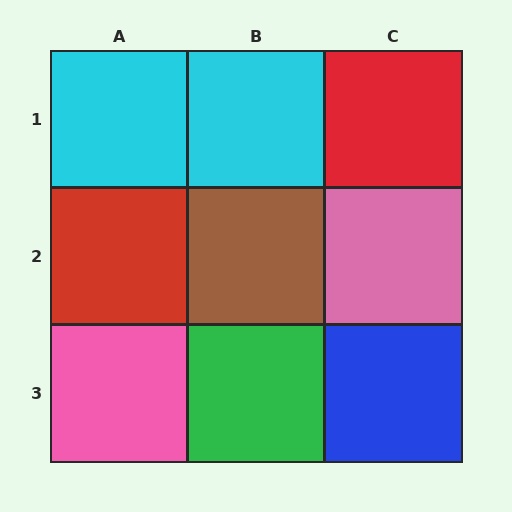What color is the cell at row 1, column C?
Red.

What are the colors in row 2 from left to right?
Red, brown, pink.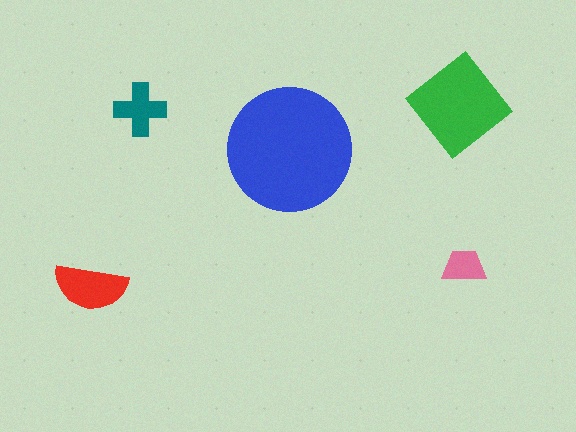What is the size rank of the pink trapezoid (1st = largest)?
5th.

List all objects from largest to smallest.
The blue circle, the green diamond, the red semicircle, the teal cross, the pink trapezoid.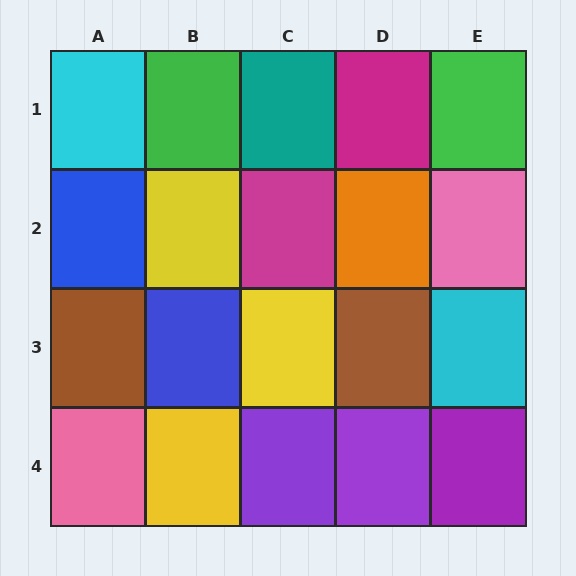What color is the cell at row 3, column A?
Brown.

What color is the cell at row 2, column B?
Yellow.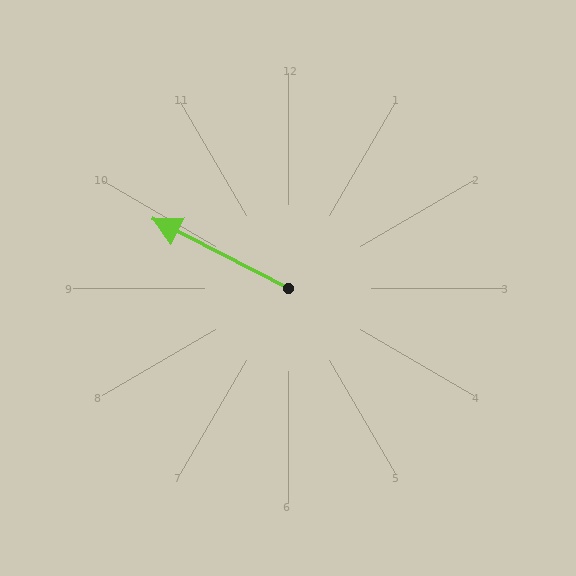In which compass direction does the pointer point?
Northwest.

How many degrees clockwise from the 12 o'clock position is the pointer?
Approximately 297 degrees.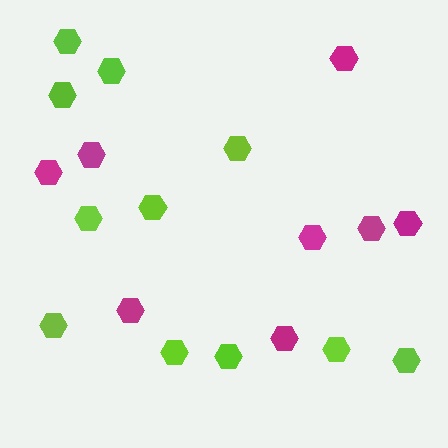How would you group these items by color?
There are 2 groups: one group of magenta hexagons (8) and one group of lime hexagons (11).